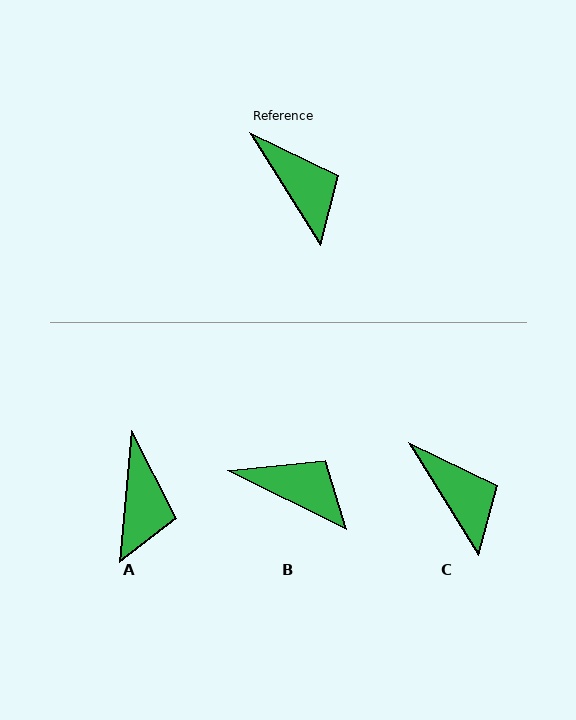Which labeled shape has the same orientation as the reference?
C.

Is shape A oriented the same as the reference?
No, it is off by about 38 degrees.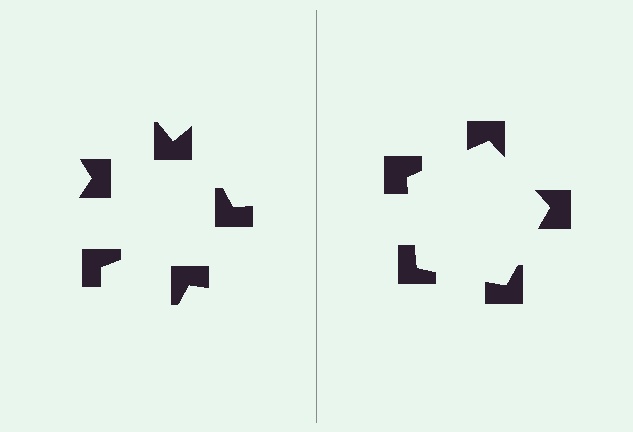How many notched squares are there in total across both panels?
10 — 5 on each side.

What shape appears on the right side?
An illusory pentagon.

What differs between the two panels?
The notched squares are positioned identically on both sides; only the wedge orientations differ. On the right they align to a pentagon; on the left they are misaligned.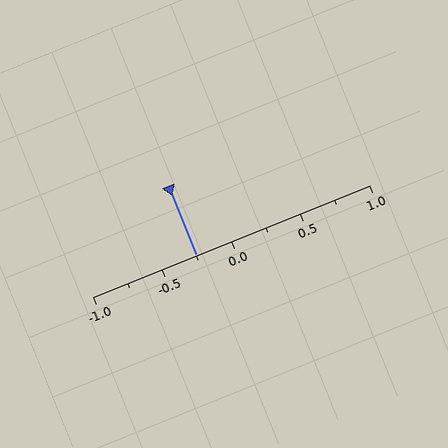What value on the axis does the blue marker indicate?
The marker indicates approximately -0.25.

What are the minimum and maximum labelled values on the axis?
The axis runs from -1.0 to 1.0.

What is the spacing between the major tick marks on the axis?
The major ticks are spaced 0.5 apart.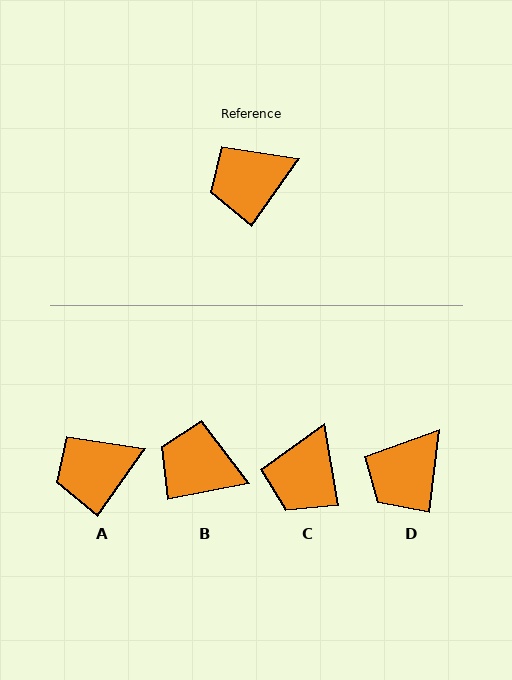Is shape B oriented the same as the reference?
No, it is off by about 44 degrees.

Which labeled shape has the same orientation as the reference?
A.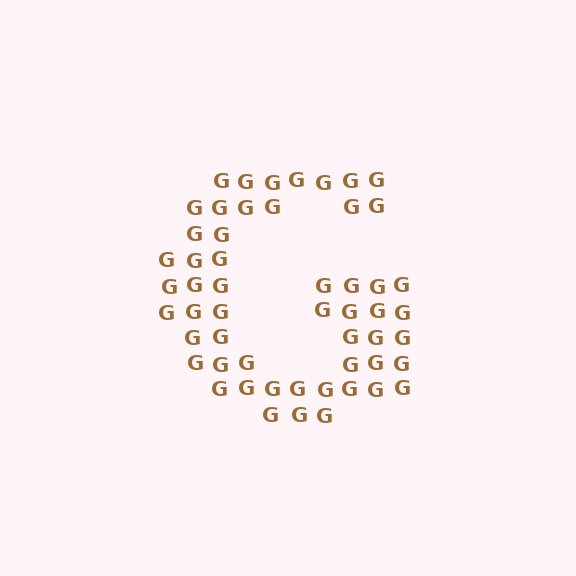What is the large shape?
The large shape is the letter G.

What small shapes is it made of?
It is made of small letter G's.